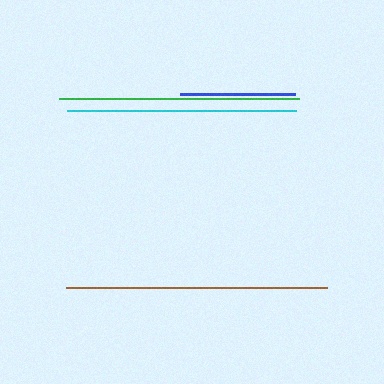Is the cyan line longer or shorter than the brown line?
The brown line is longer than the cyan line.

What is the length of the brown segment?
The brown segment is approximately 261 pixels long.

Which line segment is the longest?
The brown line is the longest at approximately 261 pixels.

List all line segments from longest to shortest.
From longest to shortest: brown, green, cyan, blue.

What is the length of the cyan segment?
The cyan segment is approximately 229 pixels long.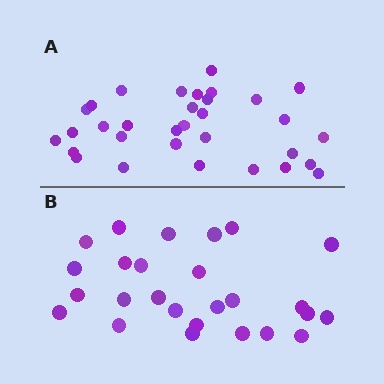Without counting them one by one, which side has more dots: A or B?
Region A (the top region) has more dots.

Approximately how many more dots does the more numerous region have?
Region A has about 6 more dots than region B.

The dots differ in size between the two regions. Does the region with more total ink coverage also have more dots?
No. Region B has more total ink coverage because its dots are larger, but region A actually contains more individual dots. Total area can be misleading — the number of items is what matters here.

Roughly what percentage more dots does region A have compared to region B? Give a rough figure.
About 25% more.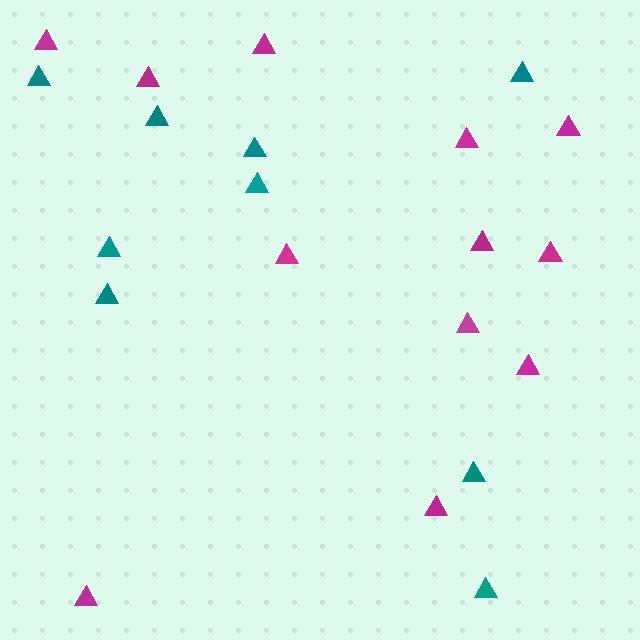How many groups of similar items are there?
There are 2 groups: one group of magenta triangles (12) and one group of teal triangles (9).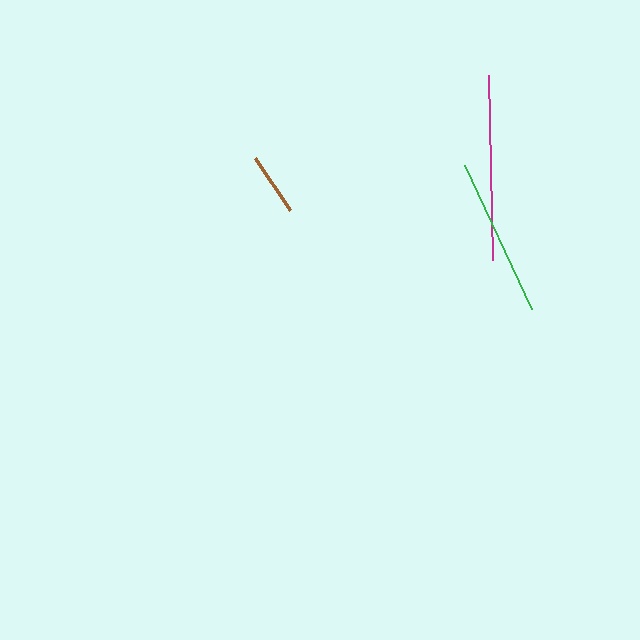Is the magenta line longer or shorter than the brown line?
The magenta line is longer than the brown line.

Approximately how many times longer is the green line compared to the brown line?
The green line is approximately 2.5 times the length of the brown line.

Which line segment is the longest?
The magenta line is the longest at approximately 185 pixels.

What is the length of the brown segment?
The brown segment is approximately 62 pixels long.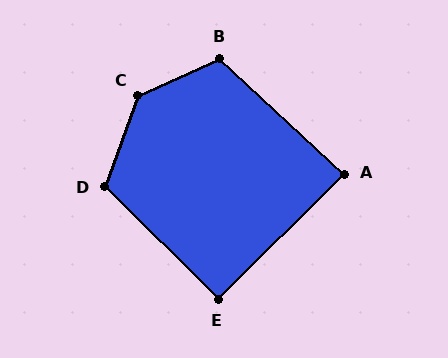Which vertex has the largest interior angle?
C, at approximately 134 degrees.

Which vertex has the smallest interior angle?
A, at approximately 88 degrees.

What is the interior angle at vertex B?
Approximately 113 degrees (obtuse).